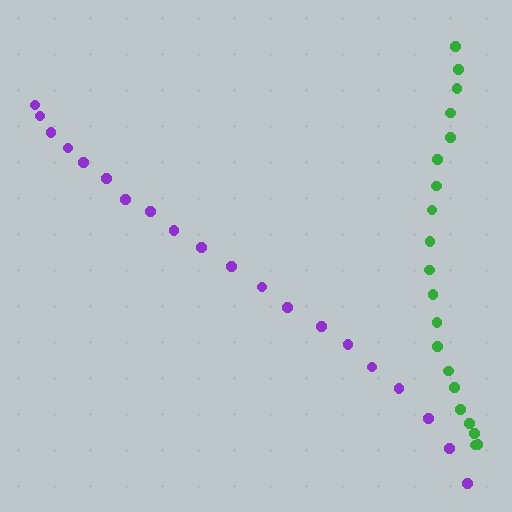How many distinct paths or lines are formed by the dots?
There are 2 distinct paths.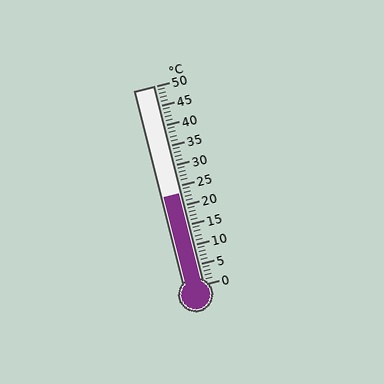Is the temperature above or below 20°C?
The temperature is above 20°C.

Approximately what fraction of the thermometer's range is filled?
The thermometer is filled to approximately 45% of its range.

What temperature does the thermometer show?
The thermometer shows approximately 23°C.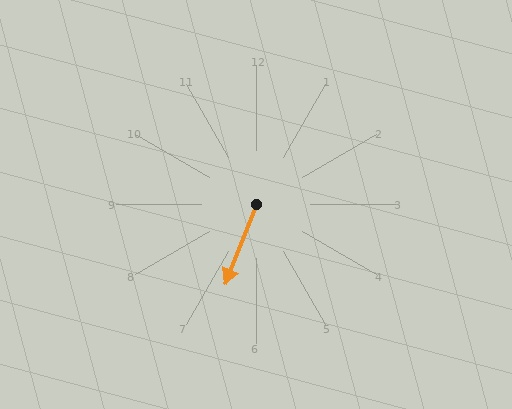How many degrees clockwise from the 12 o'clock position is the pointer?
Approximately 201 degrees.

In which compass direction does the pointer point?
South.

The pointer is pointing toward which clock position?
Roughly 7 o'clock.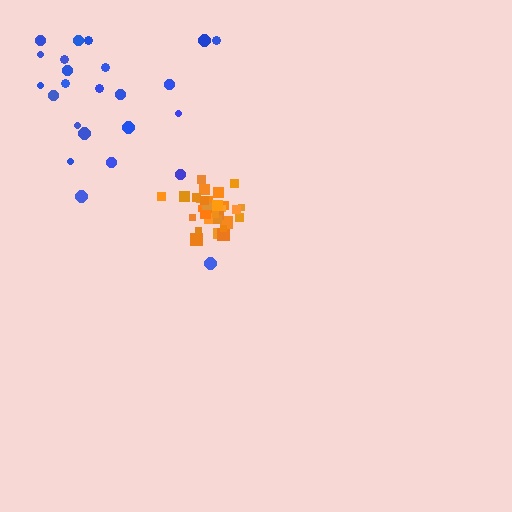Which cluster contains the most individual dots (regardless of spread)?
Orange (31).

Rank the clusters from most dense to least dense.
orange, blue.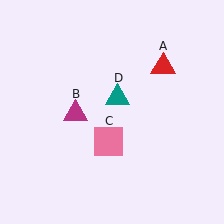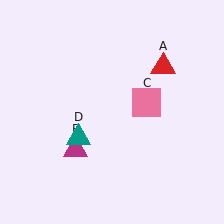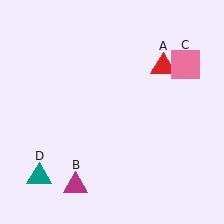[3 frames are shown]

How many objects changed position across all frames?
3 objects changed position: magenta triangle (object B), pink square (object C), teal triangle (object D).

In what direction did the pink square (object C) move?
The pink square (object C) moved up and to the right.